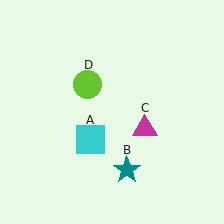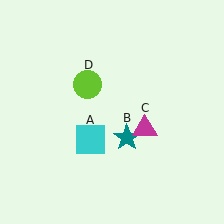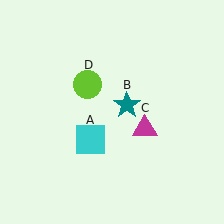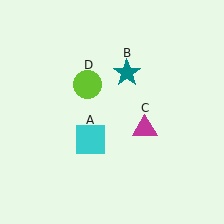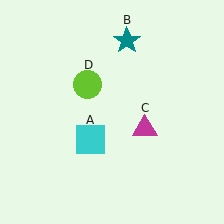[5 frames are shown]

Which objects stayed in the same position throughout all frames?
Cyan square (object A) and magenta triangle (object C) and lime circle (object D) remained stationary.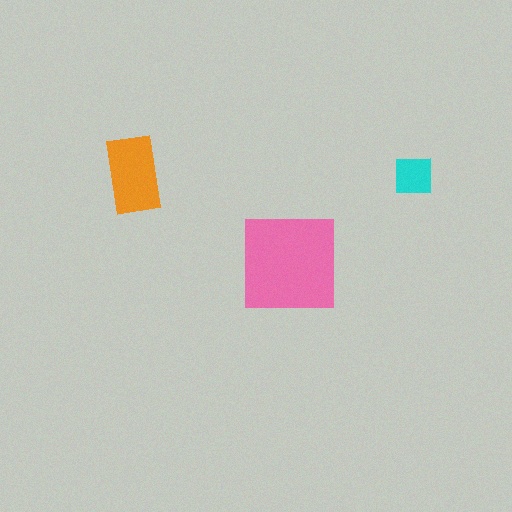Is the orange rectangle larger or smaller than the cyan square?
Larger.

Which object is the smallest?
The cyan square.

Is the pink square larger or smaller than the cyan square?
Larger.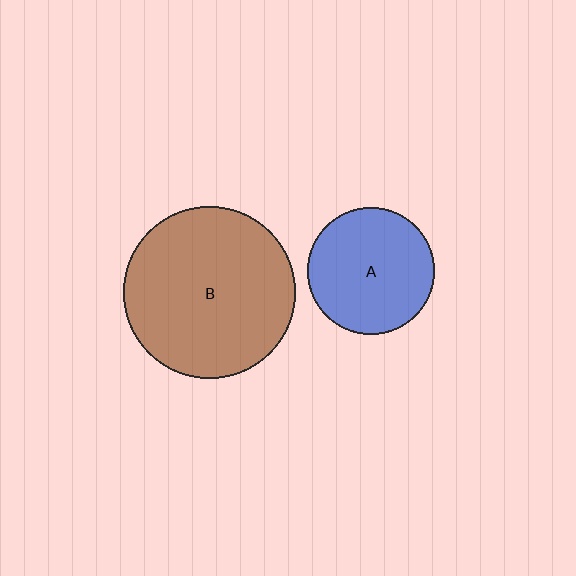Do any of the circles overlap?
No, none of the circles overlap.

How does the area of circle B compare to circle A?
Approximately 1.8 times.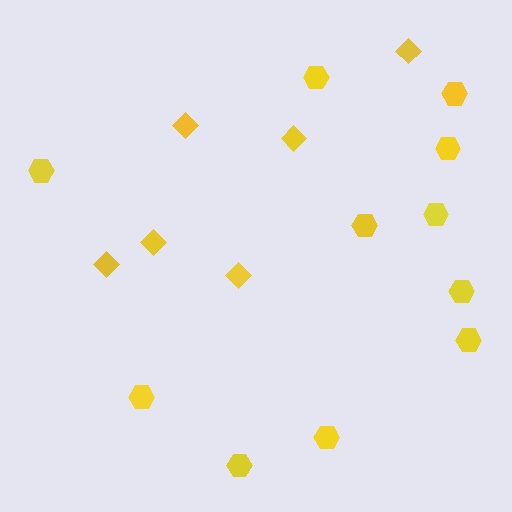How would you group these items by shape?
There are 2 groups: one group of hexagons (11) and one group of diamonds (6).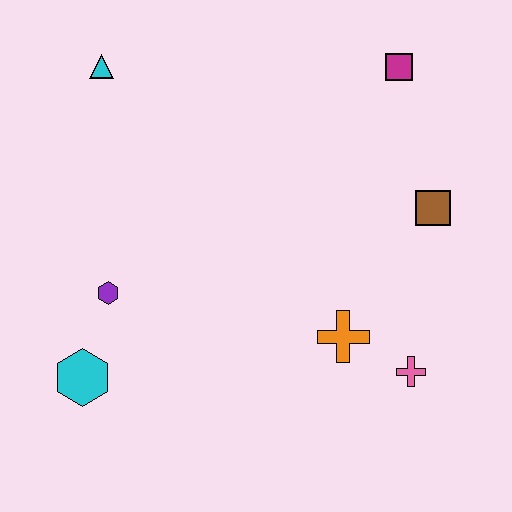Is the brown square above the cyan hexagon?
Yes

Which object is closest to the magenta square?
The brown square is closest to the magenta square.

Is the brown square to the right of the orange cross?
Yes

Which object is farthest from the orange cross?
The cyan triangle is farthest from the orange cross.